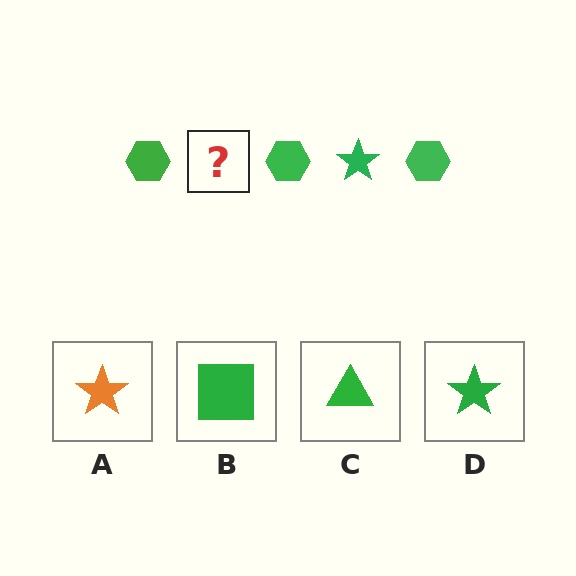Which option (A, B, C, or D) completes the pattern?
D.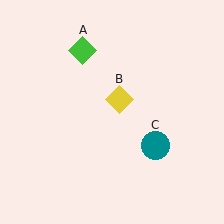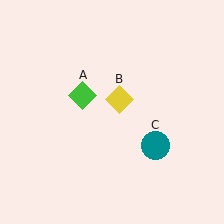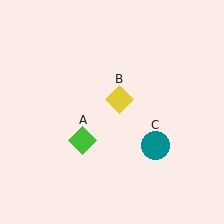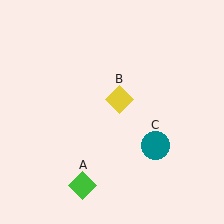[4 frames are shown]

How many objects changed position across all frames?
1 object changed position: green diamond (object A).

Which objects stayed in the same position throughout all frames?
Yellow diamond (object B) and teal circle (object C) remained stationary.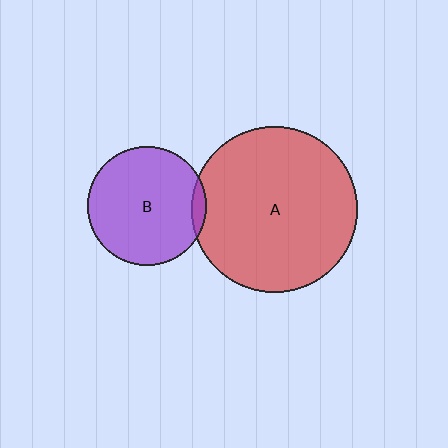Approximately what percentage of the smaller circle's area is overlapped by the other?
Approximately 5%.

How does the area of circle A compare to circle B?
Approximately 1.9 times.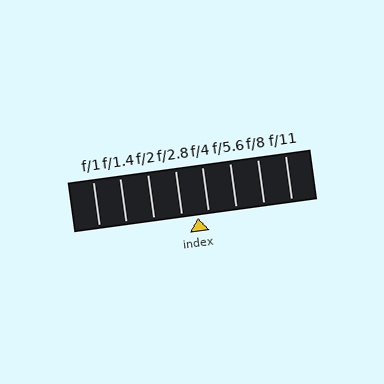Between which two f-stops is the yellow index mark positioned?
The index mark is between f/2.8 and f/4.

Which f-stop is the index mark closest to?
The index mark is closest to f/4.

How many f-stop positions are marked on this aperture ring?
There are 8 f-stop positions marked.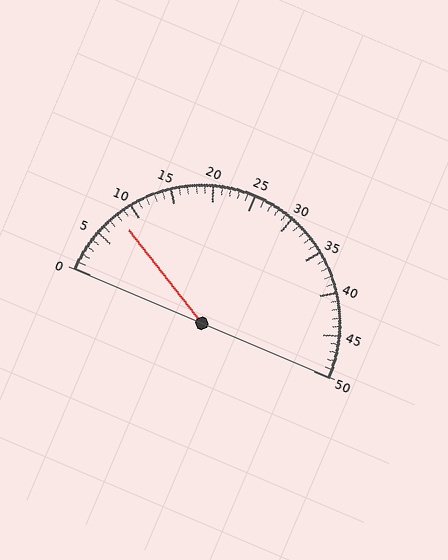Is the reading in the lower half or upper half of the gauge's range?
The reading is in the lower half of the range (0 to 50).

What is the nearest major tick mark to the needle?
The nearest major tick mark is 10.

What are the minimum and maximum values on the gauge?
The gauge ranges from 0 to 50.